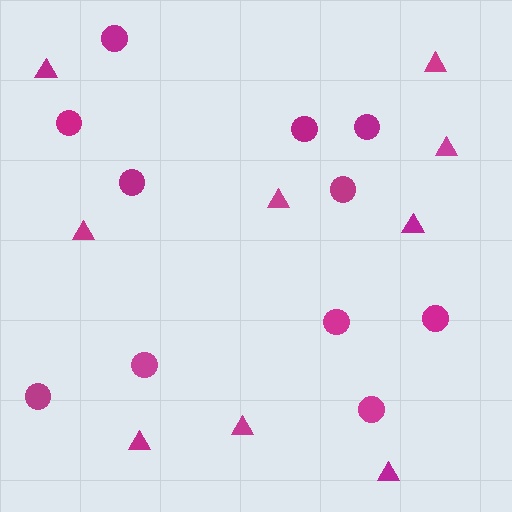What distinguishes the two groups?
There are 2 groups: one group of circles (11) and one group of triangles (9).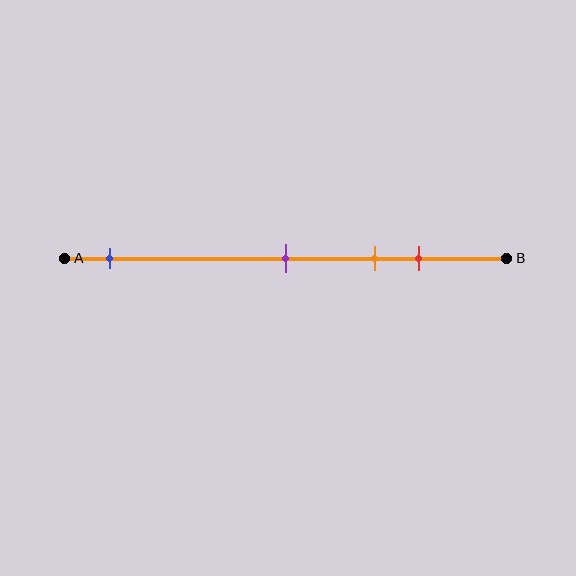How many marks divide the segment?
There are 4 marks dividing the segment.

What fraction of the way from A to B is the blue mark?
The blue mark is approximately 10% (0.1) of the way from A to B.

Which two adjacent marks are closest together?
The orange and red marks are the closest adjacent pair.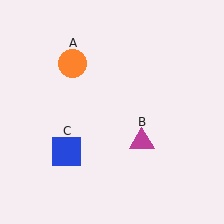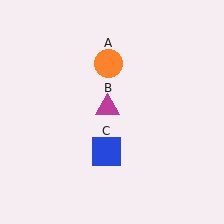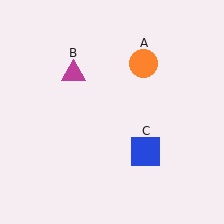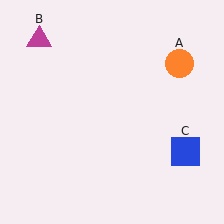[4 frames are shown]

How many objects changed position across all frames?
3 objects changed position: orange circle (object A), magenta triangle (object B), blue square (object C).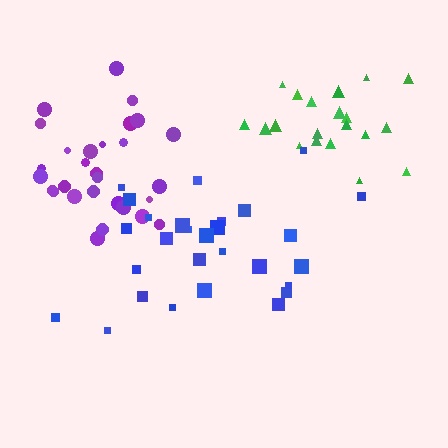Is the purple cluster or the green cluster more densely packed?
Purple.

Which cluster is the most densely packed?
Purple.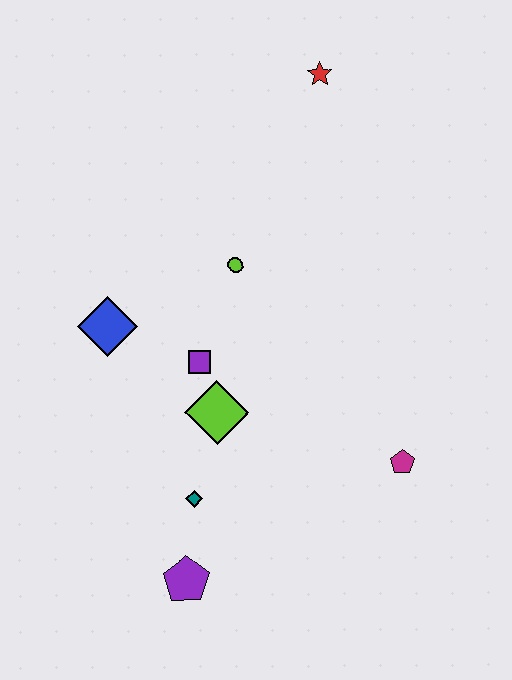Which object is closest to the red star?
The lime circle is closest to the red star.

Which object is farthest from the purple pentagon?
The red star is farthest from the purple pentagon.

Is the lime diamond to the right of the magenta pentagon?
No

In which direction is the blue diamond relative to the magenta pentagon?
The blue diamond is to the left of the magenta pentagon.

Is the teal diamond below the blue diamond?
Yes